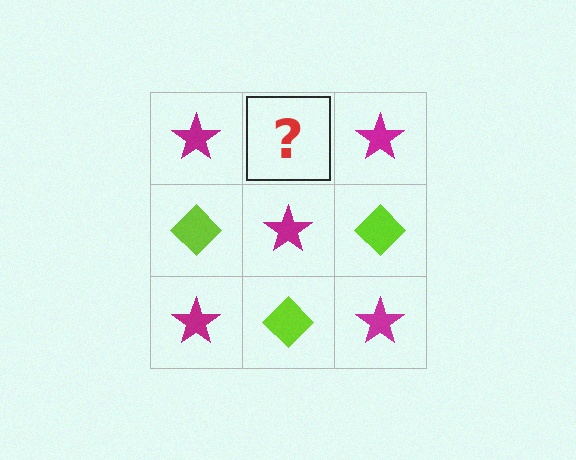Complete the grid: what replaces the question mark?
The question mark should be replaced with a lime diamond.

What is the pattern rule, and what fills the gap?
The rule is that it alternates magenta star and lime diamond in a checkerboard pattern. The gap should be filled with a lime diamond.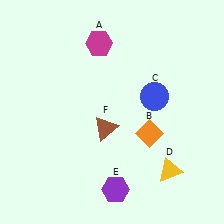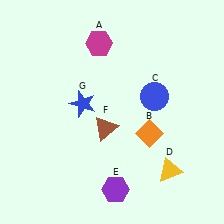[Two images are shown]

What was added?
A blue star (G) was added in Image 2.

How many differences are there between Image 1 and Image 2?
There is 1 difference between the two images.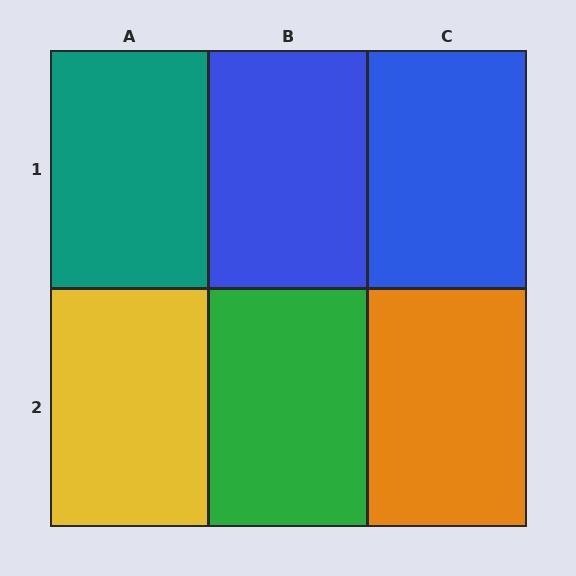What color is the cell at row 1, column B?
Blue.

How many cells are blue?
2 cells are blue.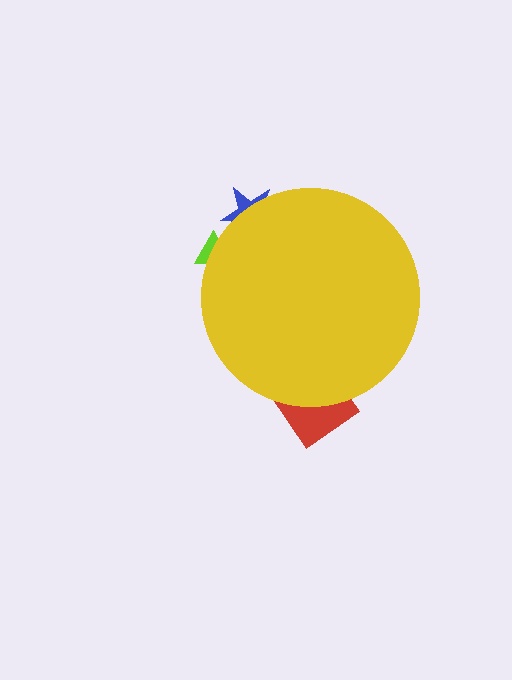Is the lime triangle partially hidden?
Yes, the lime triangle is partially hidden behind the yellow circle.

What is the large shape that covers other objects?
A yellow circle.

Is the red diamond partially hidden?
Yes, the red diamond is partially hidden behind the yellow circle.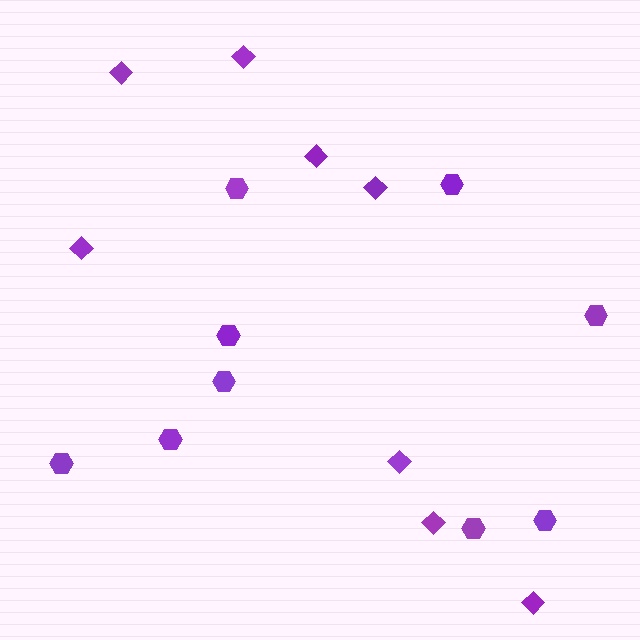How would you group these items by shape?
There are 2 groups: one group of diamonds (8) and one group of hexagons (9).